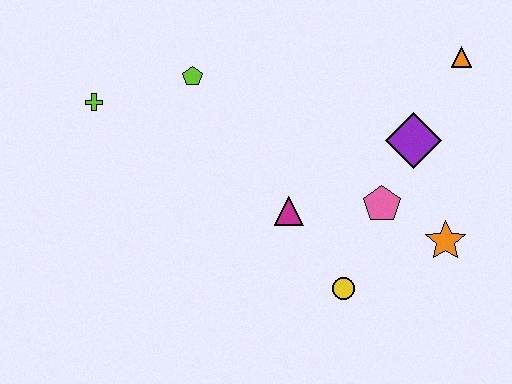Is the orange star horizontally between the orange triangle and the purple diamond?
Yes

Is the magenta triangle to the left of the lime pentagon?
No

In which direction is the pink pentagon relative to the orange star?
The pink pentagon is to the left of the orange star.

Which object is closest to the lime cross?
The lime pentagon is closest to the lime cross.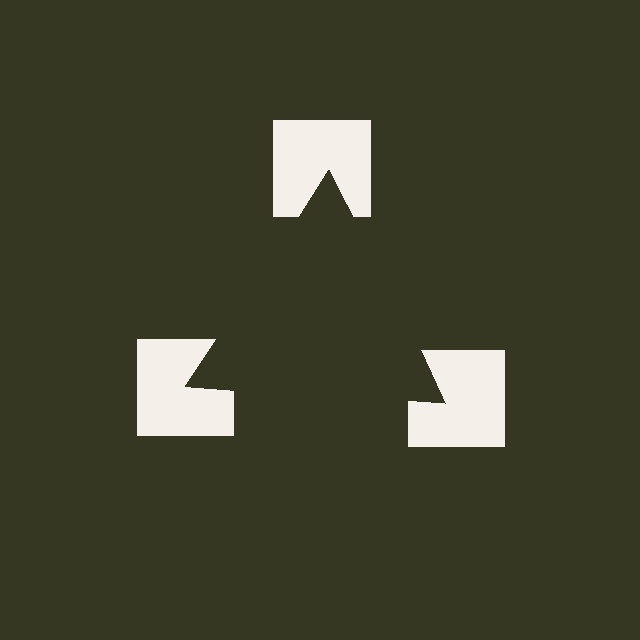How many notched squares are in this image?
There are 3 — one at each vertex of the illusory triangle.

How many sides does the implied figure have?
3 sides.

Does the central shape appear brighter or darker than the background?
It typically appears slightly darker than the background, even though no actual brightness change is drawn.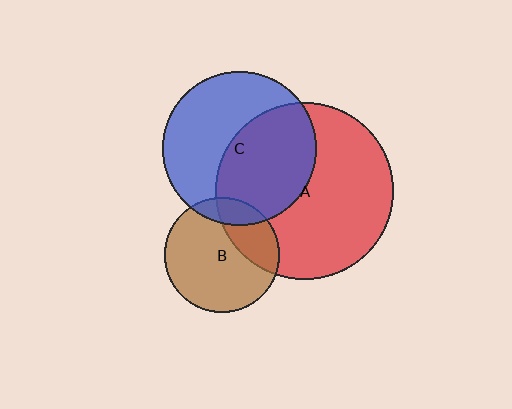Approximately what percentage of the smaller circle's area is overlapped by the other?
Approximately 50%.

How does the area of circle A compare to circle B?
Approximately 2.4 times.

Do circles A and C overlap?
Yes.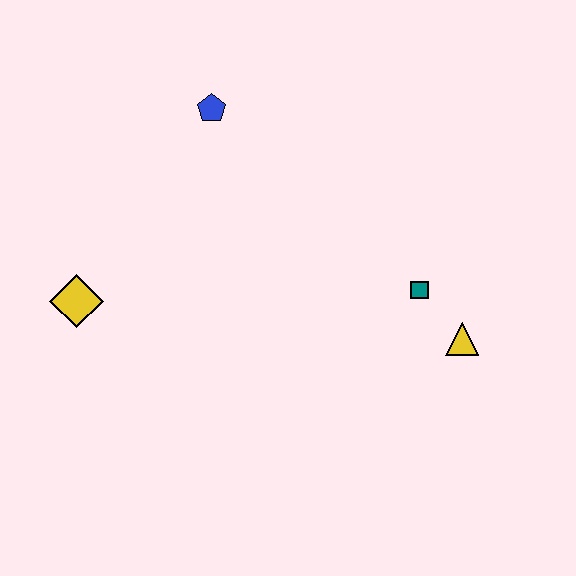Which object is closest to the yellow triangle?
The teal square is closest to the yellow triangle.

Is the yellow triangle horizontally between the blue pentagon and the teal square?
No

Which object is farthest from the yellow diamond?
The yellow triangle is farthest from the yellow diamond.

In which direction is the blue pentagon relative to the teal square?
The blue pentagon is to the left of the teal square.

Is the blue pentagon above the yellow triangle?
Yes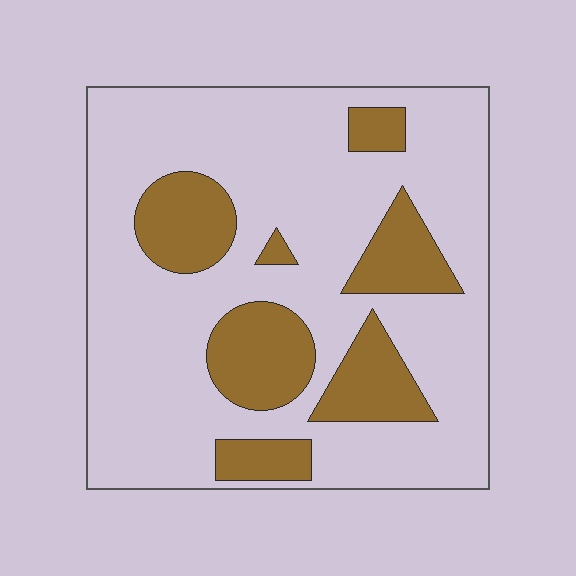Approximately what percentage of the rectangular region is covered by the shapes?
Approximately 25%.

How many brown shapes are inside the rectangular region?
7.